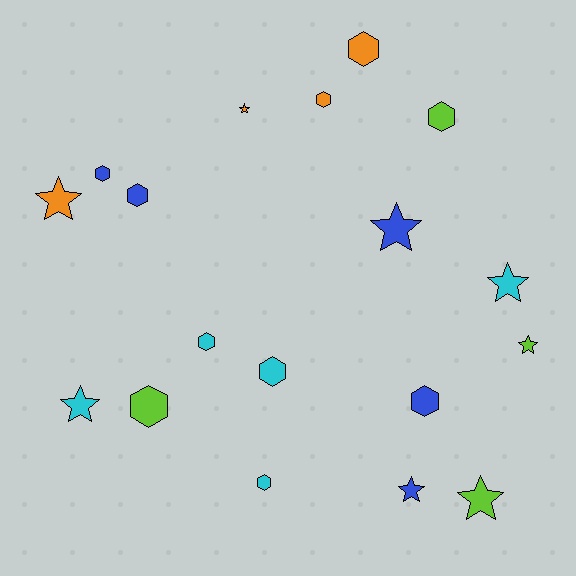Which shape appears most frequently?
Hexagon, with 10 objects.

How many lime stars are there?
There are 2 lime stars.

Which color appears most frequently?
Cyan, with 5 objects.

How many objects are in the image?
There are 18 objects.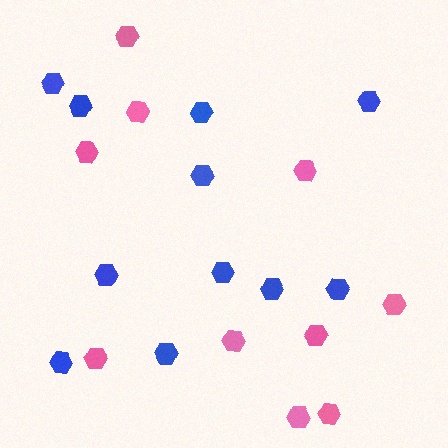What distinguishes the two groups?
There are 2 groups: one group of pink hexagons (10) and one group of blue hexagons (11).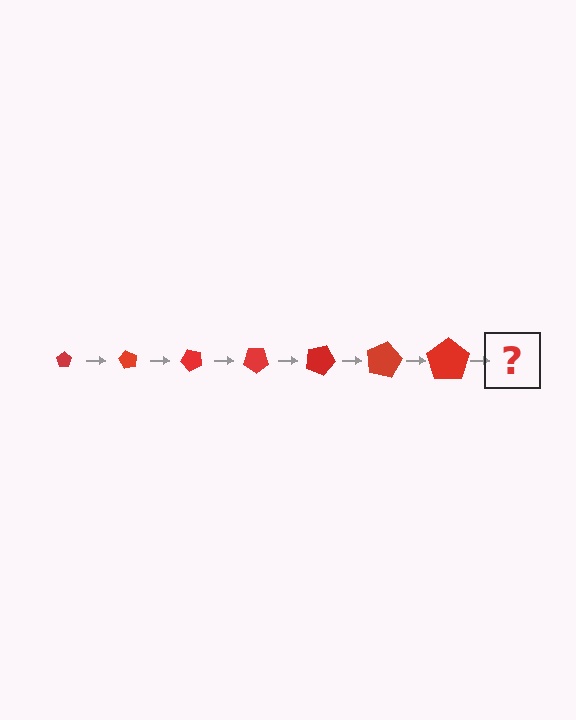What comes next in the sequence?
The next element should be a pentagon, larger than the previous one and rotated 420 degrees from the start.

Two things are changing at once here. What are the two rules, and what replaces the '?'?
The two rules are that the pentagon grows larger each step and it rotates 60 degrees each step. The '?' should be a pentagon, larger than the previous one and rotated 420 degrees from the start.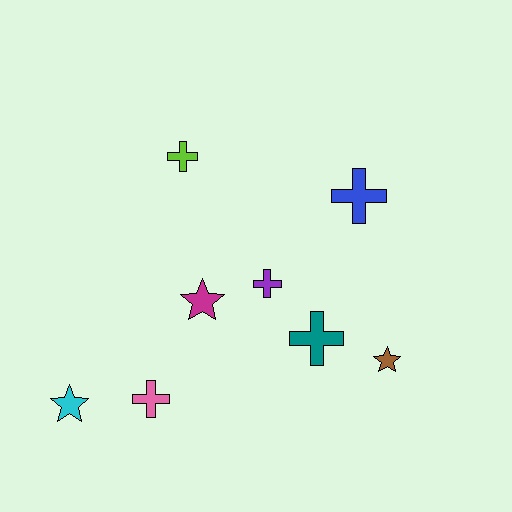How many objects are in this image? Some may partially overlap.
There are 8 objects.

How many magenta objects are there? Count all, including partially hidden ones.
There is 1 magenta object.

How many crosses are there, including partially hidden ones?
There are 5 crosses.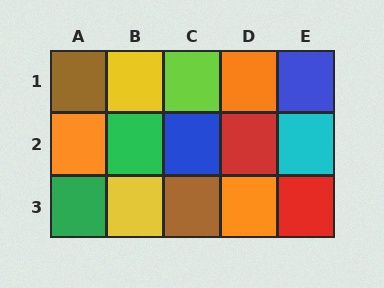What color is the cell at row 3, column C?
Brown.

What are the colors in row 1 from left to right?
Brown, yellow, lime, orange, blue.